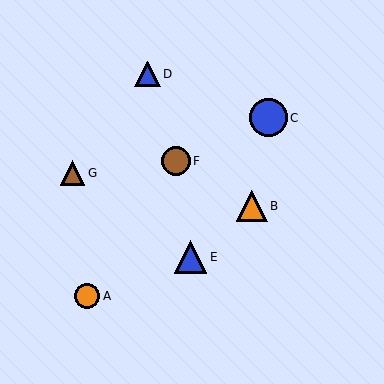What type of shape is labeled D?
Shape D is a blue triangle.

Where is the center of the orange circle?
The center of the orange circle is at (87, 296).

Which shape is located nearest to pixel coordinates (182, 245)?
The blue triangle (labeled E) at (191, 257) is nearest to that location.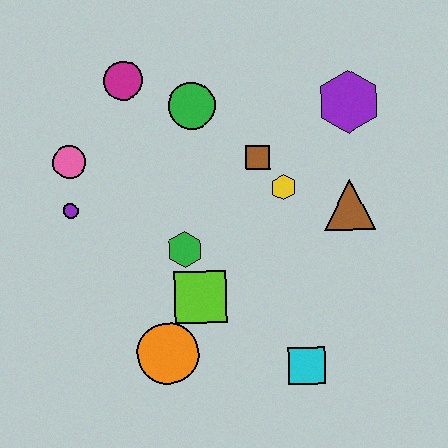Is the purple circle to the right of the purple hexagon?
No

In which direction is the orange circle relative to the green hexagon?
The orange circle is below the green hexagon.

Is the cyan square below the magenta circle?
Yes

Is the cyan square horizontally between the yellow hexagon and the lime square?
No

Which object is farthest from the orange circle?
The purple hexagon is farthest from the orange circle.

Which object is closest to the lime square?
The green hexagon is closest to the lime square.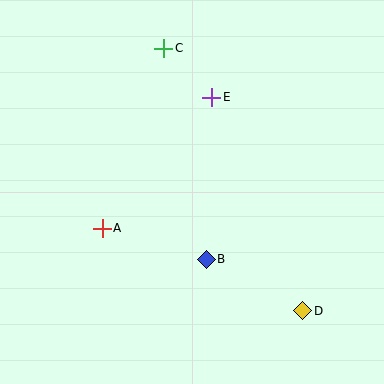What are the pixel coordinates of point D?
Point D is at (303, 311).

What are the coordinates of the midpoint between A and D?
The midpoint between A and D is at (202, 270).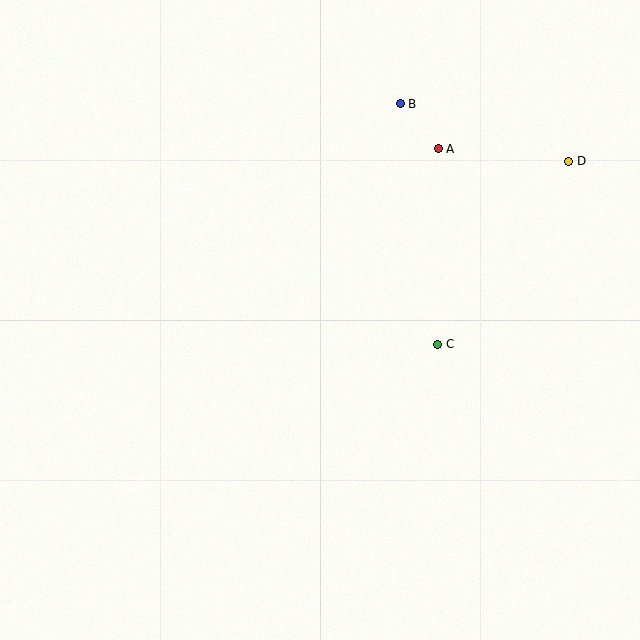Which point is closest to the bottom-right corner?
Point C is closest to the bottom-right corner.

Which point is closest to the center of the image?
Point C at (438, 344) is closest to the center.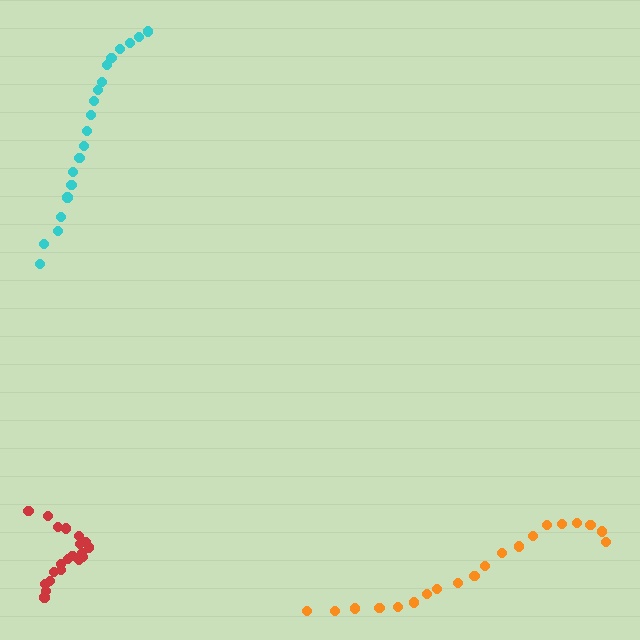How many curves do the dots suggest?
There are 3 distinct paths.